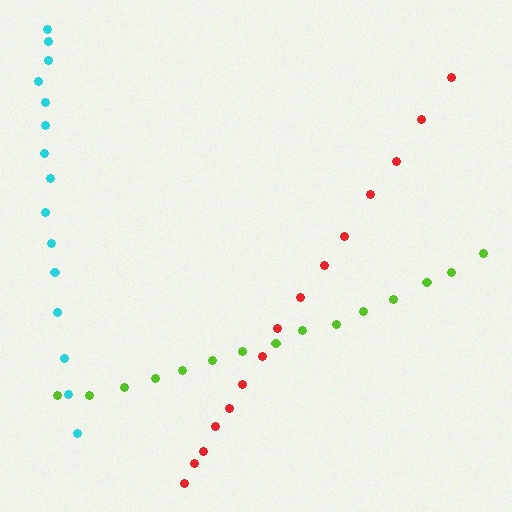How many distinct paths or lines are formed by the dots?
There are 3 distinct paths.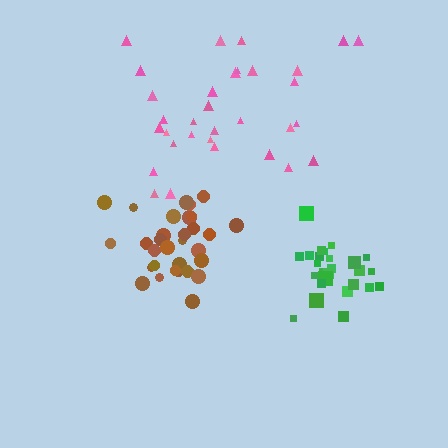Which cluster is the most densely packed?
Brown.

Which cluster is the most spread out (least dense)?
Pink.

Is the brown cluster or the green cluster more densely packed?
Brown.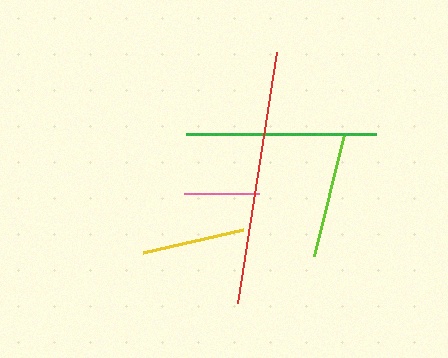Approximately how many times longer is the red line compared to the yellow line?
The red line is approximately 2.5 times the length of the yellow line.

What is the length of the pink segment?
The pink segment is approximately 74 pixels long.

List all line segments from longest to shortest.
From longest to shortest: red, green, lime, yellow, pink.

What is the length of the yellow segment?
The yellow segment is approximately 103 pixels long.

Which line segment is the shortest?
The pink line is the shortest at approximately 74 pixels.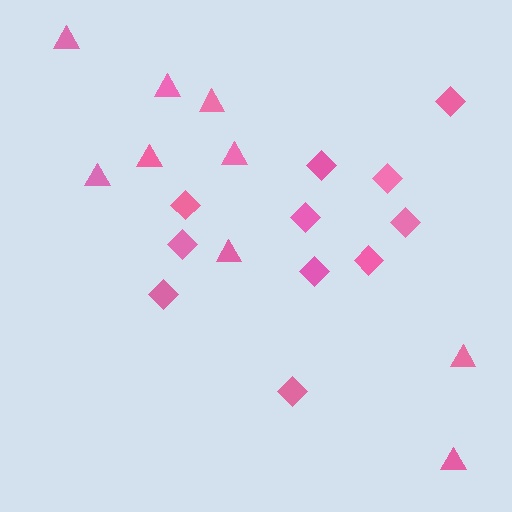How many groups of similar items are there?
There are 2 groups: one group of triangles (9) and one group of diamonds (11).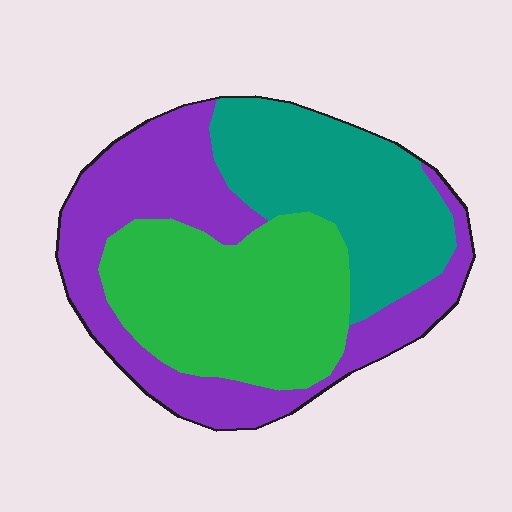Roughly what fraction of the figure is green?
Green covers 35% of the figure.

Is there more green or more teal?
Green.